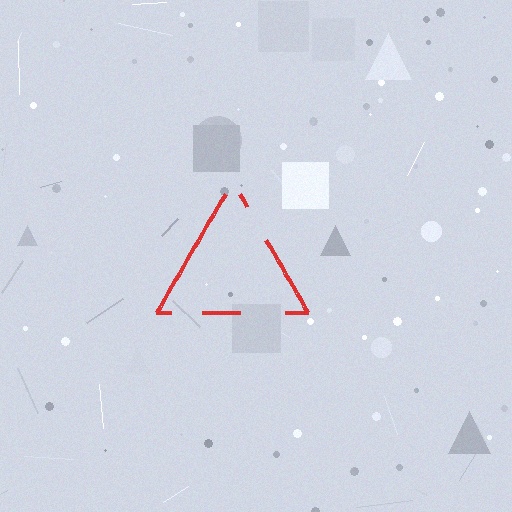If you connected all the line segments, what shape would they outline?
They would outline a triangle.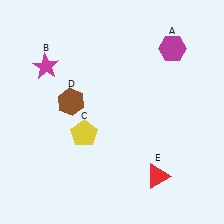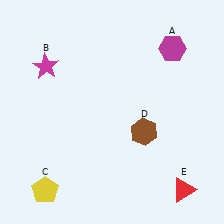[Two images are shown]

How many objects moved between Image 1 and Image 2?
3 objects moved between the two images.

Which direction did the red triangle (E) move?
The red triangle (E) moved right.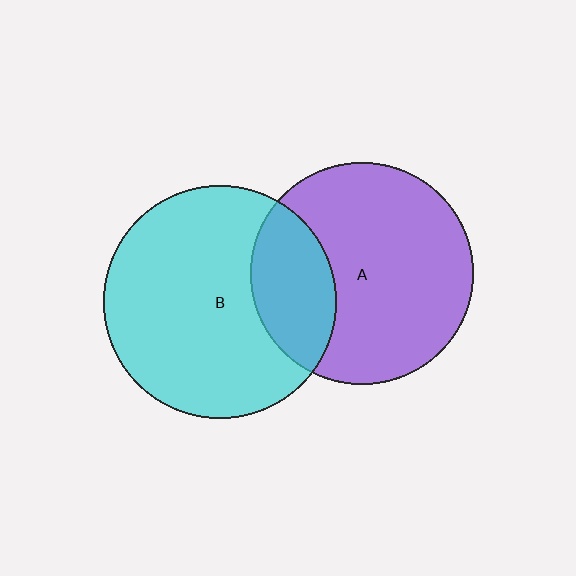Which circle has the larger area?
Circle B (cyan).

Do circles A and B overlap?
Yes.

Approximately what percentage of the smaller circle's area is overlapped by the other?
Approximately 25%.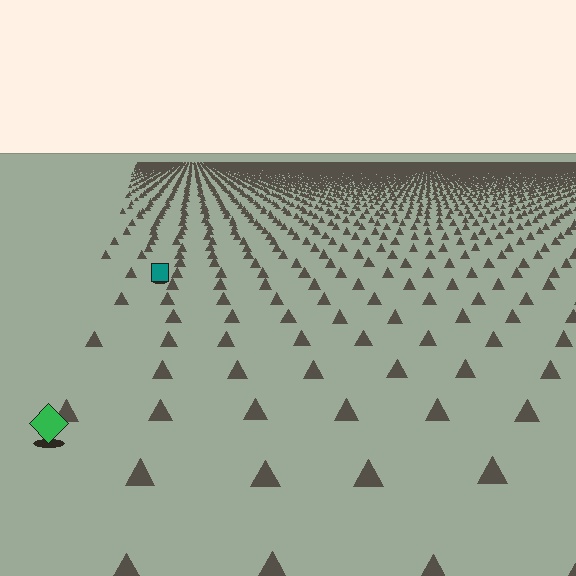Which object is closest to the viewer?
The green diamond is closest. The texture marks near it are larger and more spread out.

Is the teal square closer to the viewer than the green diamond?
No. The green diamond is closer — you can tell from the texture gradient: the ground texture is coarser near it.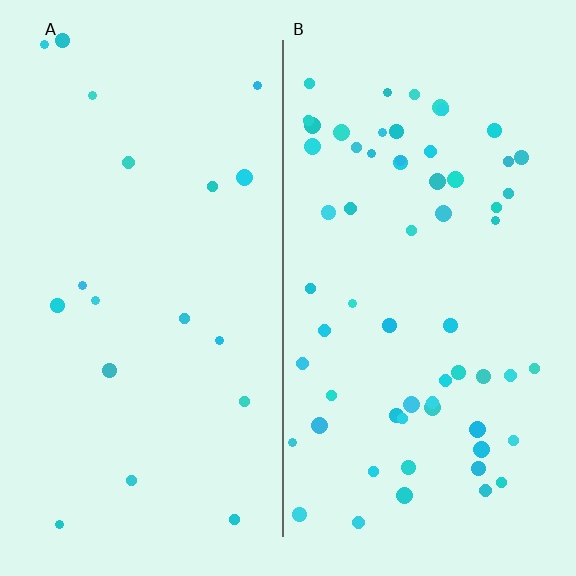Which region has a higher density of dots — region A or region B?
B (the right).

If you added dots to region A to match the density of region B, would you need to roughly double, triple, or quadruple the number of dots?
Approximately triple.